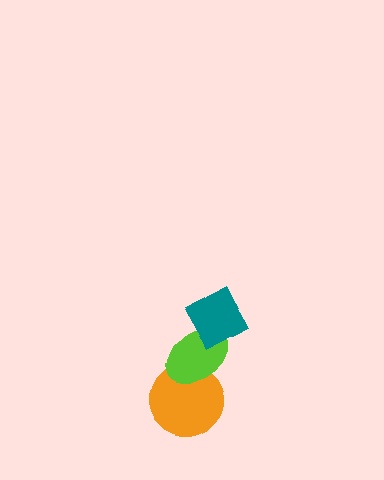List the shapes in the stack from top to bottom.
From top to bottom: the teal diamond, the lime ellipse, the orange circle.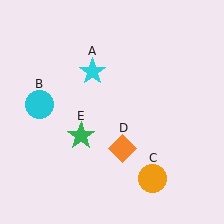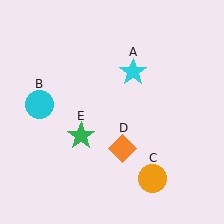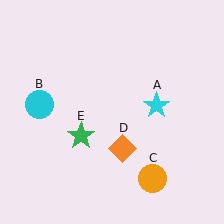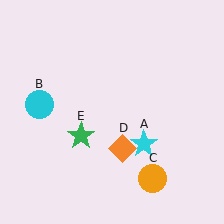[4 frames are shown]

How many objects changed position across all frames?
1 object changed position: cyan star (object A).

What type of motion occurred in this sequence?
The cyan star (object A) rotated clockwise around the center of the scene.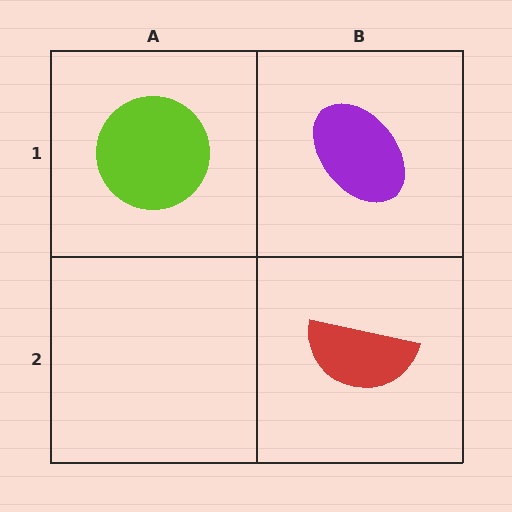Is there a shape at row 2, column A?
No, that cell is empty.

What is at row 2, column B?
A red semicircle.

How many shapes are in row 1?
2 shapes.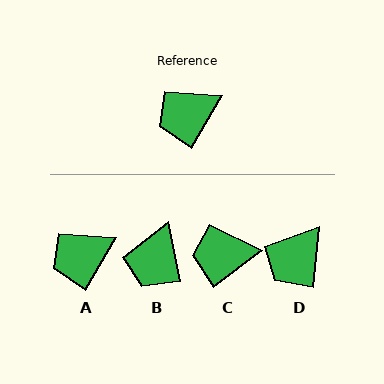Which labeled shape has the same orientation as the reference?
A.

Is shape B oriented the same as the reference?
No, it is off by about 42 degrees.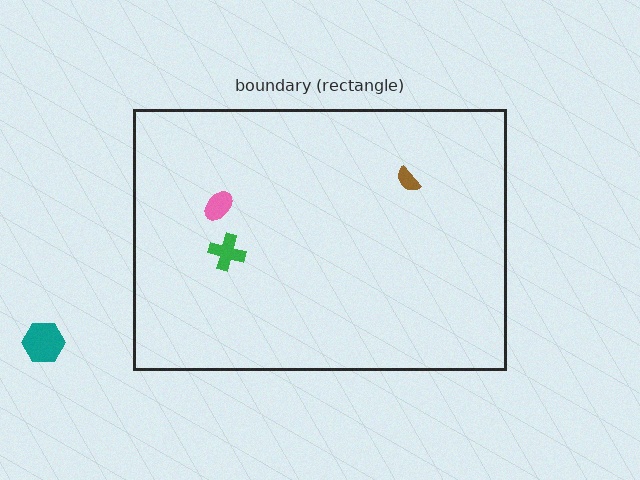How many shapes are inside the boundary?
3 inside, 1 outside.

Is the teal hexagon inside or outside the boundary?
Outside.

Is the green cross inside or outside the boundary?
Inside.